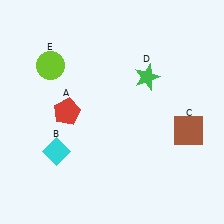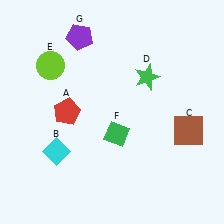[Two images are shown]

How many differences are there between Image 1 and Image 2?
There are 2 differences between the two images.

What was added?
A green diamond (F), a purple pentagon (G) were added in Image 2.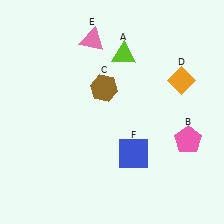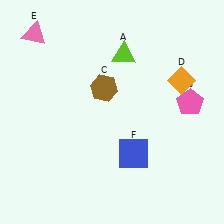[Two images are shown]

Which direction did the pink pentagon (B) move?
The pink pentagon (B) moved up.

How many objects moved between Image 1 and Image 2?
2 objects moved between the two images.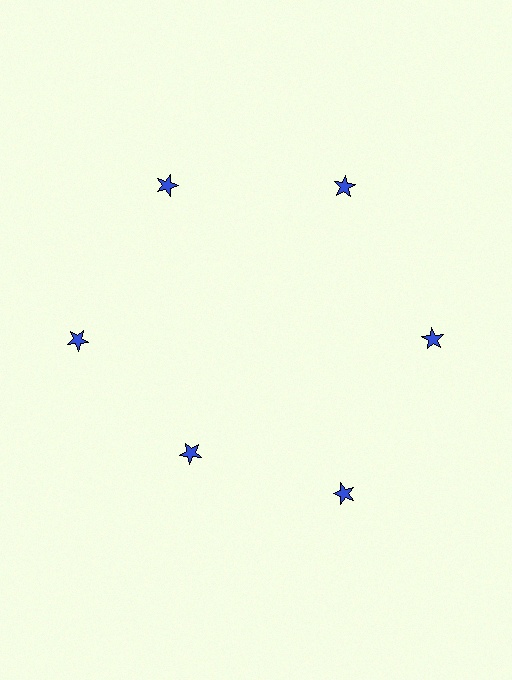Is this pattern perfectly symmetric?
No. The 6 blue stars are arranged in a ring, but one element near the 7 o'clock position is pulled inward toward the center, breaking the 6-fold rotational symmetry.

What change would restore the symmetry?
The symmetry would be restored by moving it outward, back onto the ring so that all 6 stars sit at equal angles and equal distance from the center.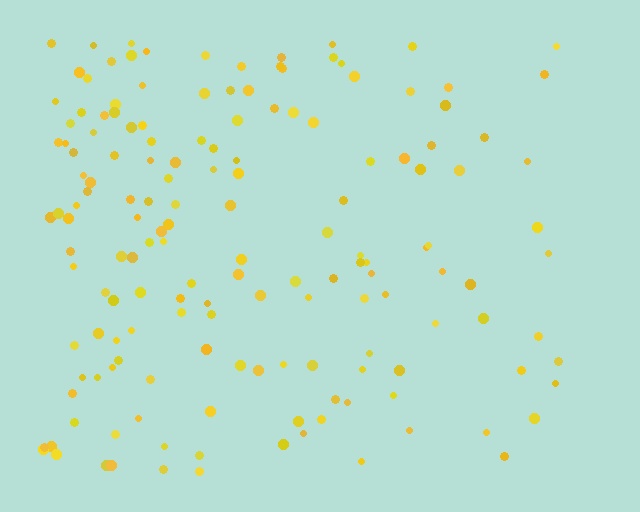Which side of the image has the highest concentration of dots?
The left.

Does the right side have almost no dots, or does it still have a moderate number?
Still a moderate number, just noticeably fewer than the left.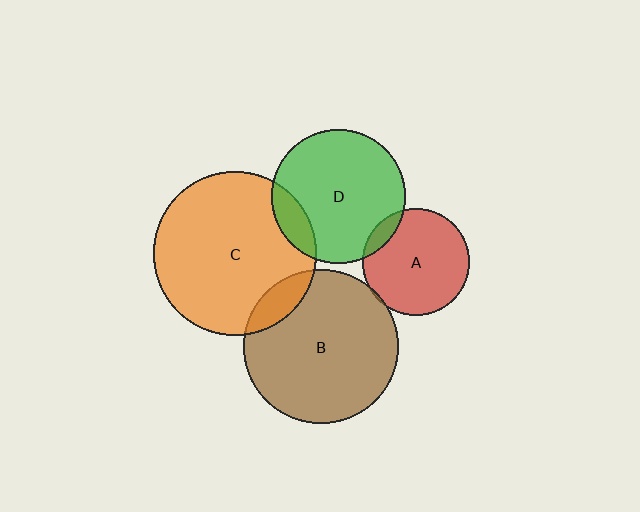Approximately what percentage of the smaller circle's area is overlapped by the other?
Approximately 10%.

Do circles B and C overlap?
Yes.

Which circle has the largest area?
Circle C (orange).